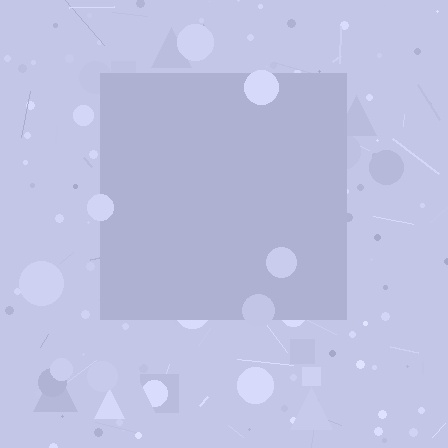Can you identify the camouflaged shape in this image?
The camouflaged shape is a square.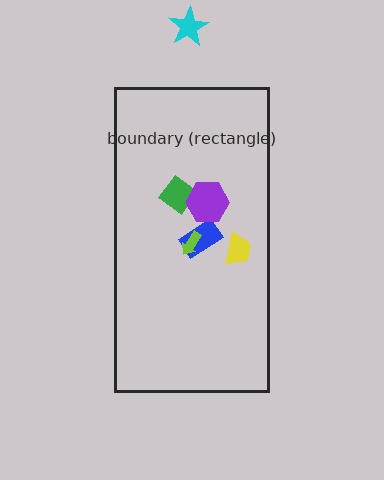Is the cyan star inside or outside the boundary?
Outside.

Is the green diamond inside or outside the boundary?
Inside.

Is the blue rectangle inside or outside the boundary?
Inside.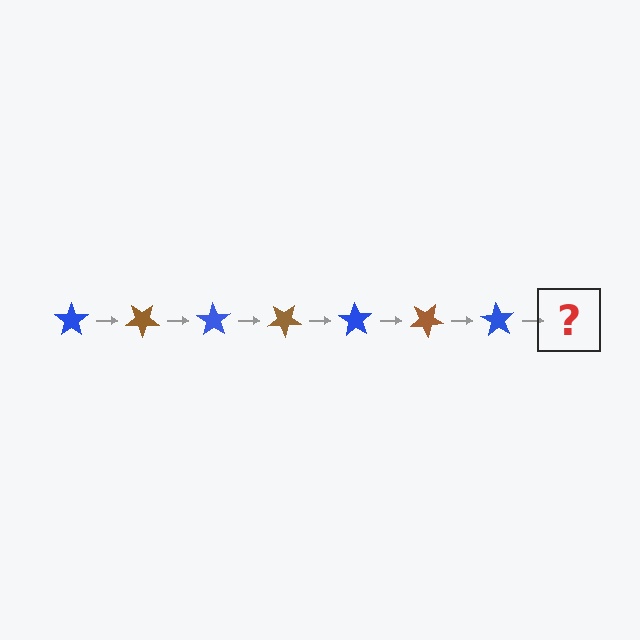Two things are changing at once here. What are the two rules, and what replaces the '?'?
The two rules are that it rotates 35 degrees each step and the color cycles through blue and brown. The '?' should be a brown star, rotated 245 degrees from the start.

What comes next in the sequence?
The next element should be a brown star, rotated 245 degrees from the start.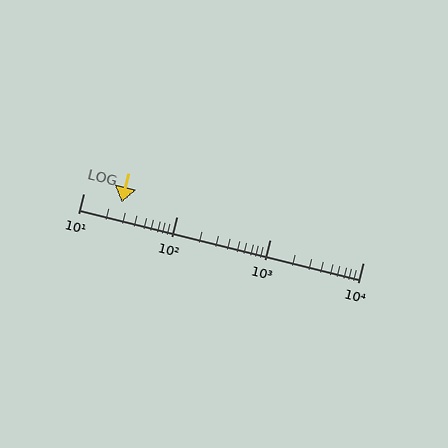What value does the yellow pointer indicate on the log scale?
The pointer indicates approximately 26.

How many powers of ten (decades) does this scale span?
The scale spans 3 decades, from 10 to 10000.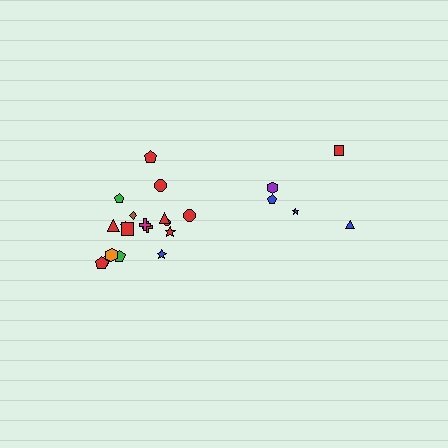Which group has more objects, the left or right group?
The left group.